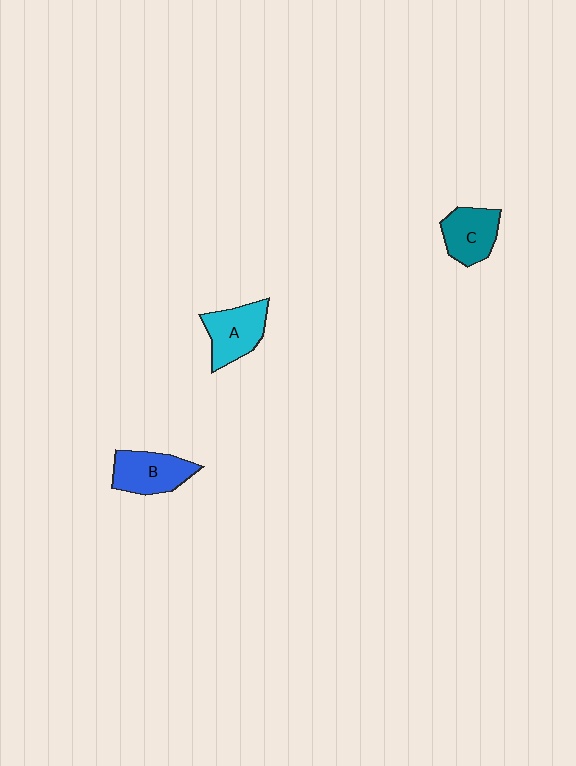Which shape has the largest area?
Shape B (blue).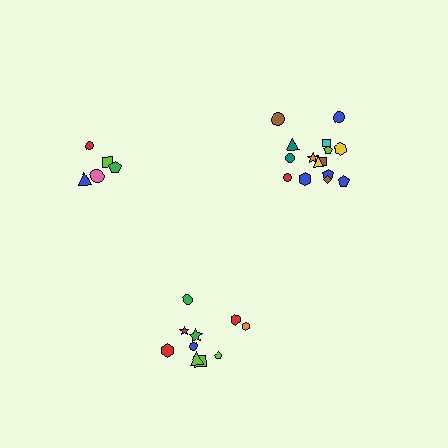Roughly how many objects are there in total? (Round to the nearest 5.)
Roughly 30 objects in total.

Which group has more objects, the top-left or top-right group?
The top-right group.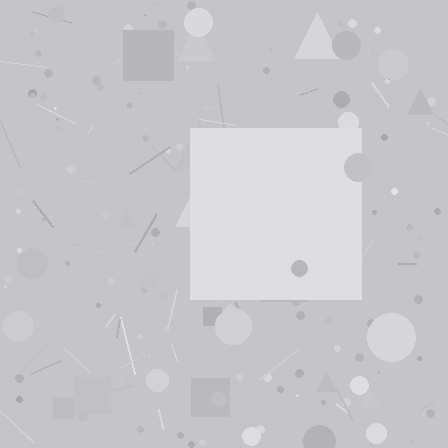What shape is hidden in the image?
A square is hidden in the image.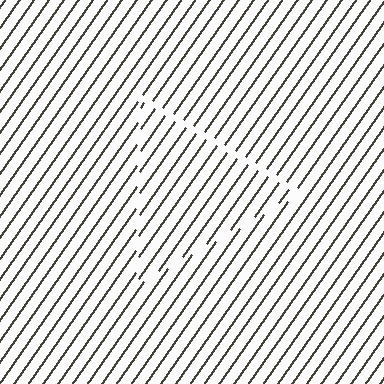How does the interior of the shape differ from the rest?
The interior of the shape contains the same grating, shifted by half a period — the contour is defined by the phase discontinuity where line-ends from the inner and outer gratings abut.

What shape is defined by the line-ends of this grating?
An illusory triangle. The interior of the shape contains the same grating, shifted by half a period — the contour is defined by the phase discontinuity where line-ends from the inner and outer gratings abut.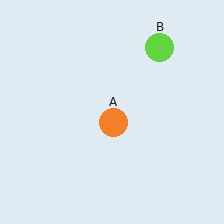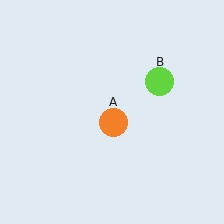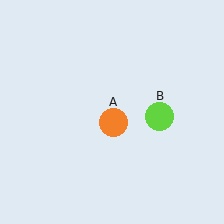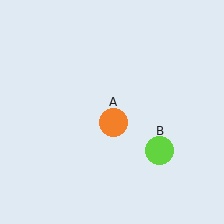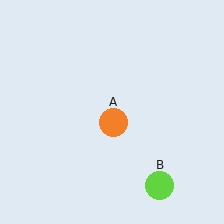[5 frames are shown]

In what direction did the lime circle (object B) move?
The lime circle (object B) moved down.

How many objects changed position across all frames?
1 object changed position: lime circle (object B).